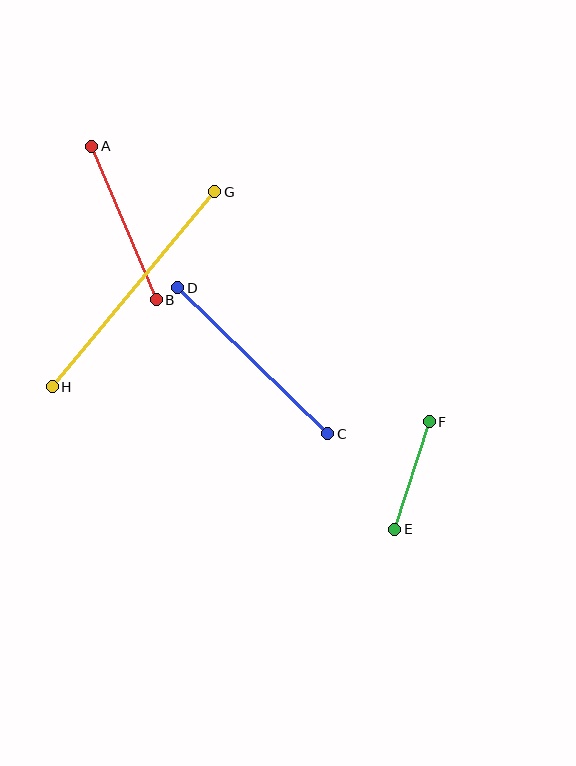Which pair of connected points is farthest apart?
Points G and H are farthest apart.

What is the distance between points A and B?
The distance is approximately 166 pixels.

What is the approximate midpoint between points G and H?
The midpoint is at approximately (133, 289) pixels.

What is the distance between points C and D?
The distance is approximately 209 pixels.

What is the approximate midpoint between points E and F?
The midpoint is at approximately (412, 475) pixels.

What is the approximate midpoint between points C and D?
The midpoint is at approximately (253, 361) pixels.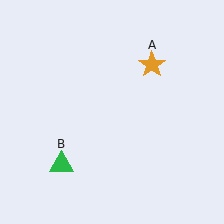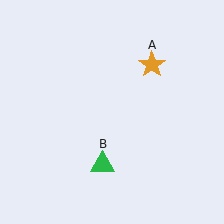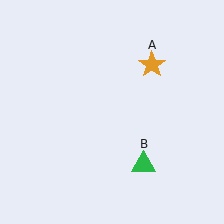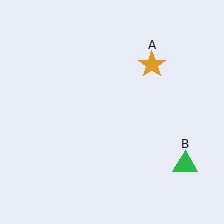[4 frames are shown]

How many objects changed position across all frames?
1 object changed position: green triangle (object B).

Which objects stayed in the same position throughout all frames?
Orange star (object A) remained stationary.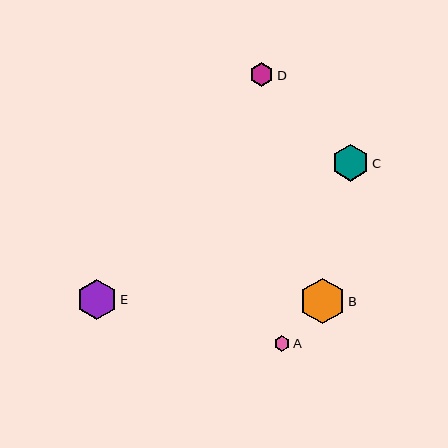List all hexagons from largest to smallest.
From largest to smallest: B, E, C, D, A.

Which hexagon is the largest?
Hexagon B is the largest with a size of approximately 45 pixels.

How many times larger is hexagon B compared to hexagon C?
Hexagon B is approximately 1.2 times the size of hexagon C.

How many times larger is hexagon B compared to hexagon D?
Hexagon B is approximately 2.0 times the size of hexagon D.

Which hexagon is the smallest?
Hexagon A is the smallest with a size of approximately 16 pixels.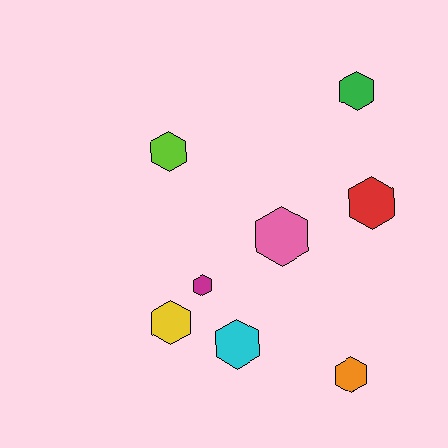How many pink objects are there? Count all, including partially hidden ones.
There is 1 pink object.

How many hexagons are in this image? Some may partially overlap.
There are 8 hexagons.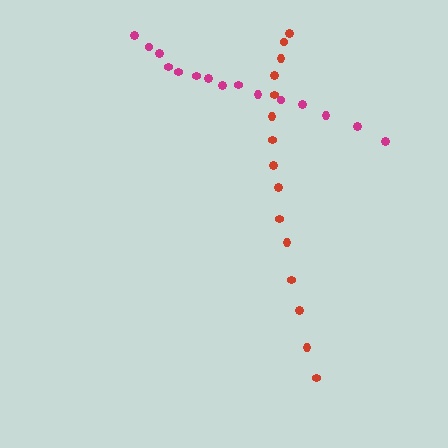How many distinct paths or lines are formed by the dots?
There are 2 distinct paths.